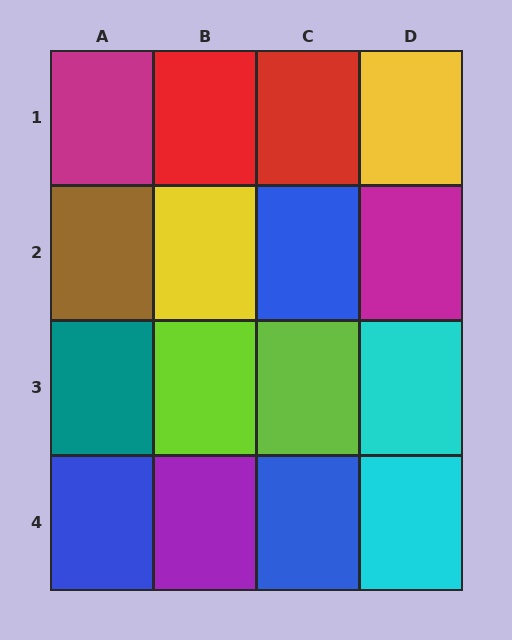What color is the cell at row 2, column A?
Brown.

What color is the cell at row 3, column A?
Teal.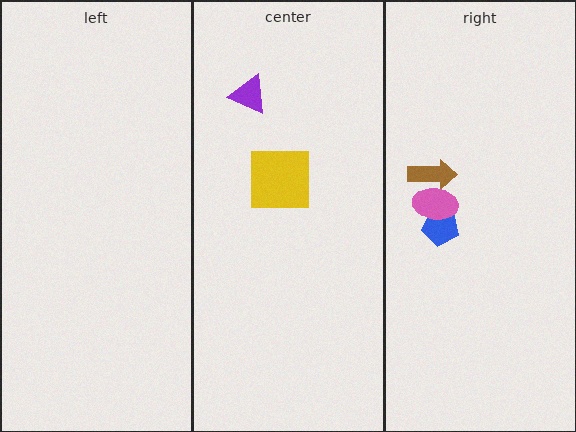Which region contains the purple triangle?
The center region.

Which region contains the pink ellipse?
The right region.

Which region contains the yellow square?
The center region.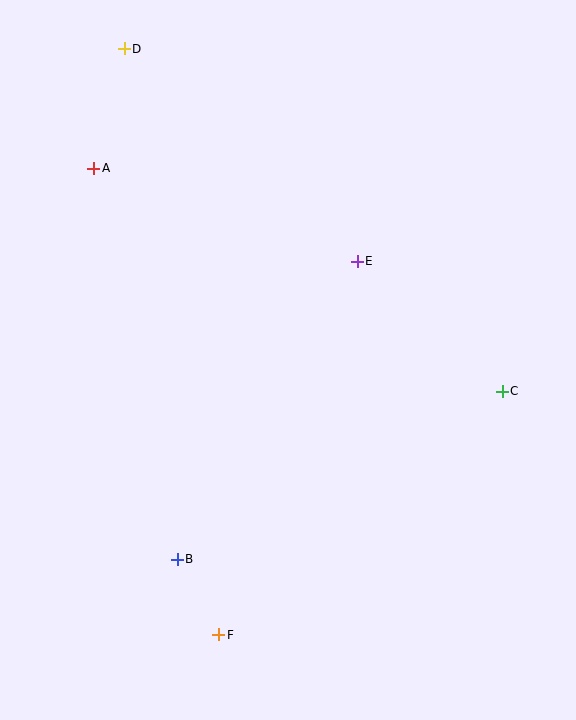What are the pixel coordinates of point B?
Point B is at (177, 559).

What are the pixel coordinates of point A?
Point A is at (94, 168).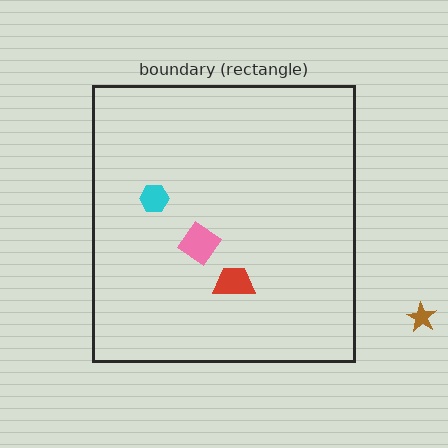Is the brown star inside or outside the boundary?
Outside.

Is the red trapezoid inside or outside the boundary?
Inside.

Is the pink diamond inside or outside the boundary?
Inside.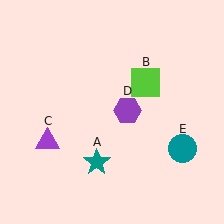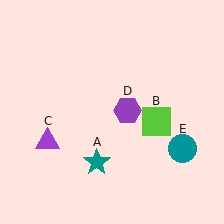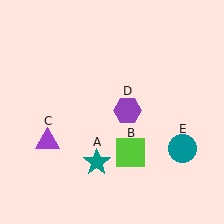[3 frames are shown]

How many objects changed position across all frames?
1 object changed position: lime square (object B).